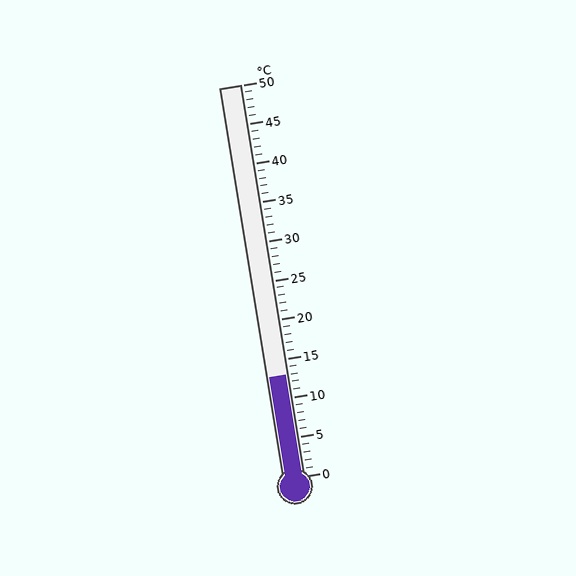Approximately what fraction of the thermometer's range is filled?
The thermometer is filled to approximately 25% of its range.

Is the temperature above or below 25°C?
The temperature is below 25°C.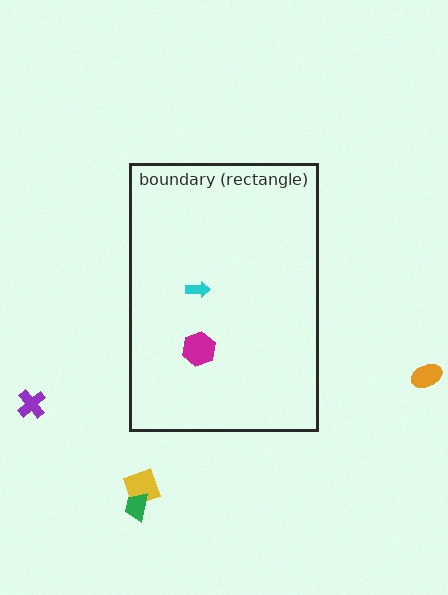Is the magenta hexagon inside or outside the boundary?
Inside.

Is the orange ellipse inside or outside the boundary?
Outside.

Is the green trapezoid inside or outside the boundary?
Outside.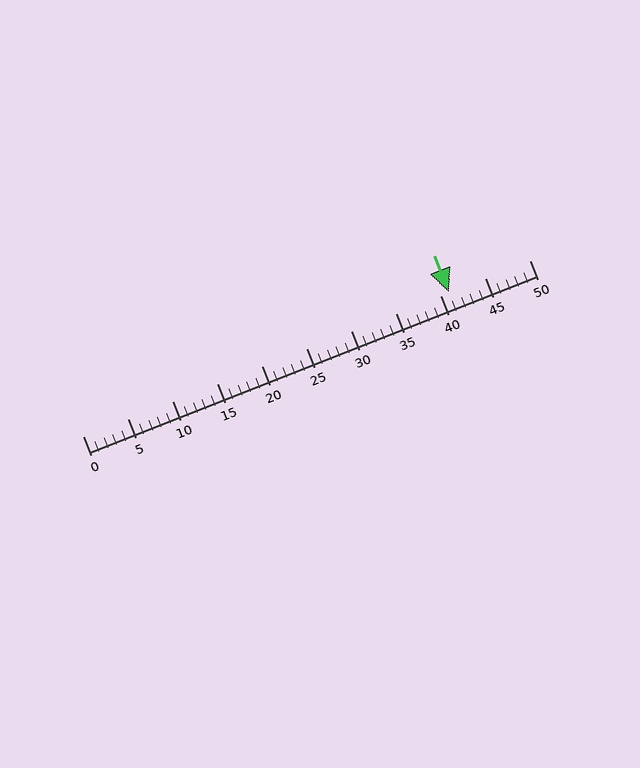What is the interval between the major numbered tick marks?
The major tick marks are spaced 5 units apart.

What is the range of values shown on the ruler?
The ruler shows values from 0 to 50.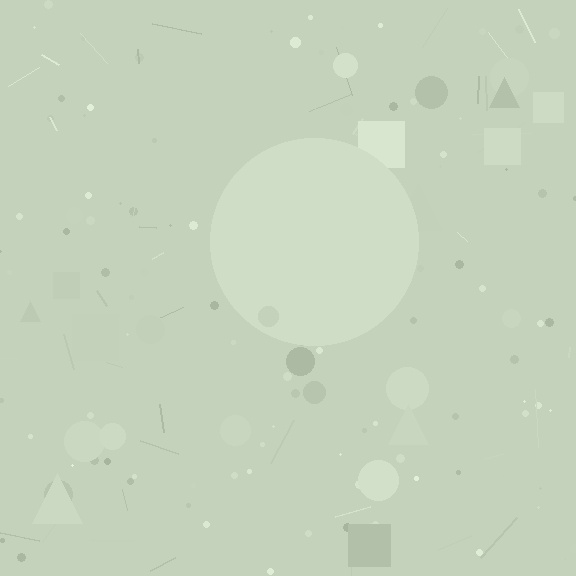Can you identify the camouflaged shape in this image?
The camouflaged shape is a circle.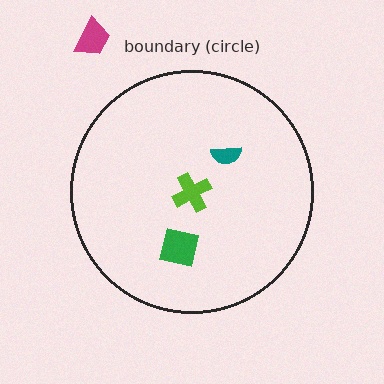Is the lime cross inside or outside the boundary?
Inside.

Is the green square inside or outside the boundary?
Inside.